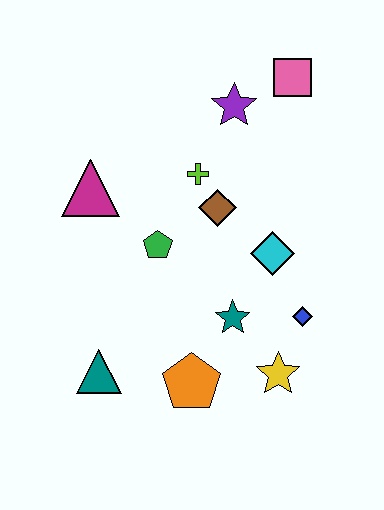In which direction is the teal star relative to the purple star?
The teal star is below the purple star.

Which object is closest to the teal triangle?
The orange pentagon is closest to the teal triangle.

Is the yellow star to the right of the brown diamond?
Yes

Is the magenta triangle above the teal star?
Yes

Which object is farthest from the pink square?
The teal triangle is farthest from the pink square.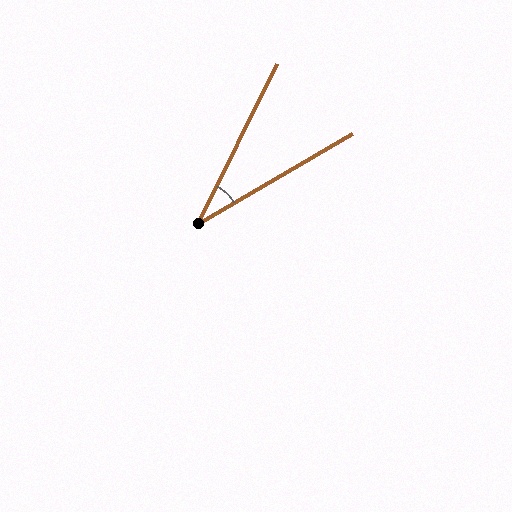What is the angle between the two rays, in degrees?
Approximately 33 degrees.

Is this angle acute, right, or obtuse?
It is acute.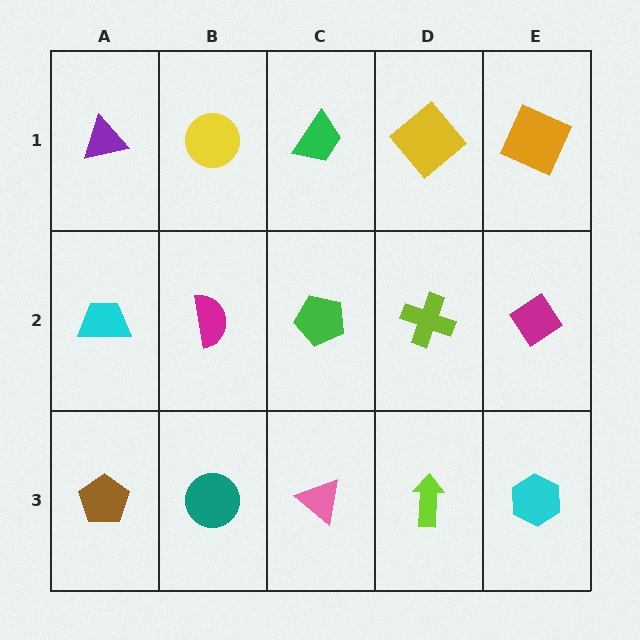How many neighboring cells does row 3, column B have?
3.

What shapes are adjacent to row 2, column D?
A yellow diamond (row 1, column D), a lime arrow (row 3, column D), a green pentagon (row 2, column C), a magenta diamond (row 2, column E).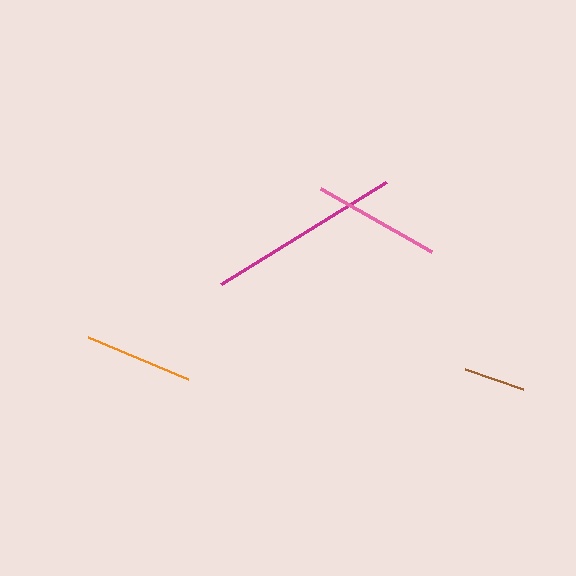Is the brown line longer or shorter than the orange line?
The orange line is longer than the brown line.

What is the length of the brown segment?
The brown segment is approximately 62 pixels long.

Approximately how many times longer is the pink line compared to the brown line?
The pink line is approximately 2.0 times the length of the brown line.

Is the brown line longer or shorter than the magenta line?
The magenta line is longer than the brown line.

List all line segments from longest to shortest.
From longest to shortest: magenta, pink, orange, brown.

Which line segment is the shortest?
The brown line is the shortest at approximately 62 pixels.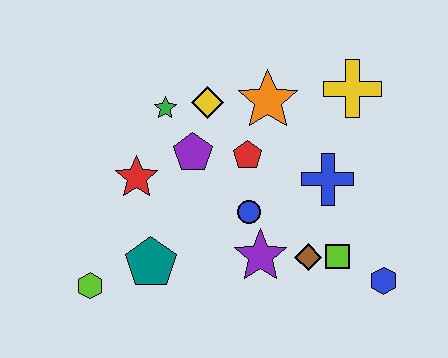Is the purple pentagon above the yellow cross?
No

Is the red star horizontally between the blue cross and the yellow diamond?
No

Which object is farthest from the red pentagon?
The lime hexagon is farthest from the red pentagon.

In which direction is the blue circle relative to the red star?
The blue circle is to the right of the red star.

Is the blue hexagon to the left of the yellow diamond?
No